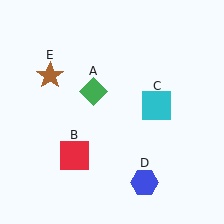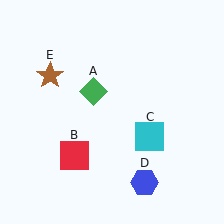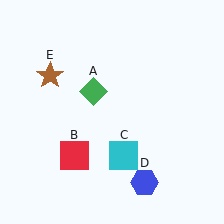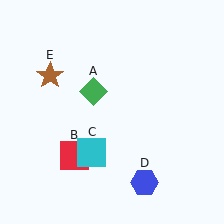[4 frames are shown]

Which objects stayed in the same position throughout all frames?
Green diamond (object A) and red square (object B) and blue hexagon (object D) and brown star (object E) remained stationary.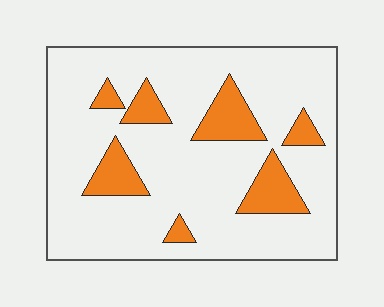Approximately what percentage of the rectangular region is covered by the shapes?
Approximately 15%.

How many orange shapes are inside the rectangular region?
7.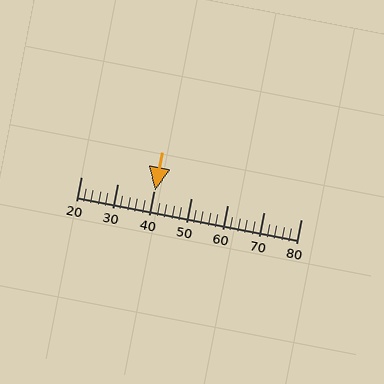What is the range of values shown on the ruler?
The ruler shows values from 20 to 80.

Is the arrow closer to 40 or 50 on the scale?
The arrow is closer to 40.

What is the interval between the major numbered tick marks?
The major tick marks are spaced 10 units apart.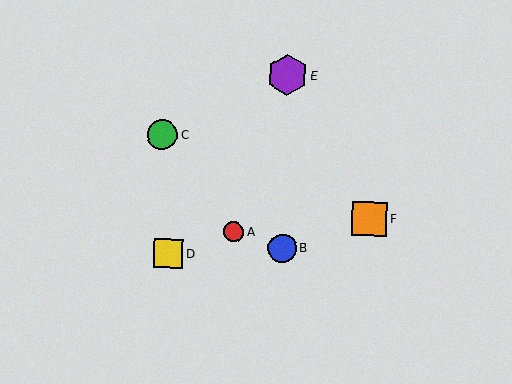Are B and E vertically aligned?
Yes, both are at x≈282.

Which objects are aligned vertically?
Objects B, E are aligned vertically.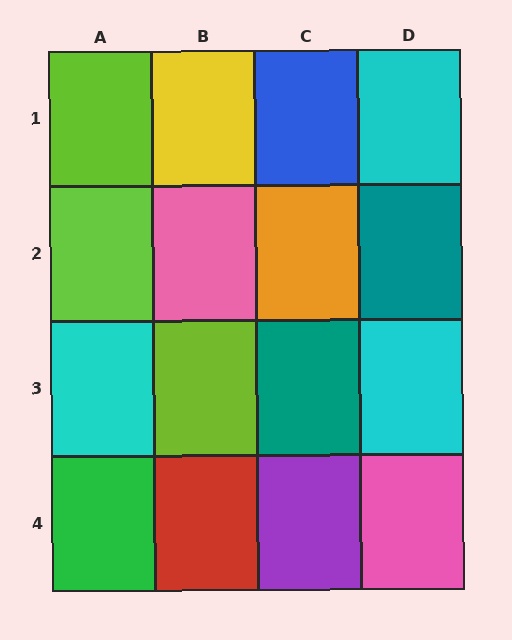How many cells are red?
1 cell is red.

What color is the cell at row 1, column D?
Cyan.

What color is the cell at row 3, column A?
Cyan.